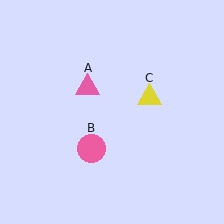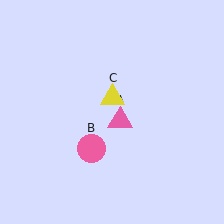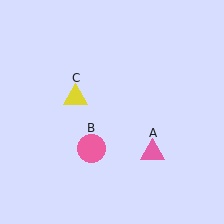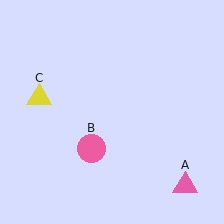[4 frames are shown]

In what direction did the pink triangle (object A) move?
The pink triangle (object A) moved down and to the right.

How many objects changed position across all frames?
2 objects changed position: pink triangle (object A), yellow triangle (object C).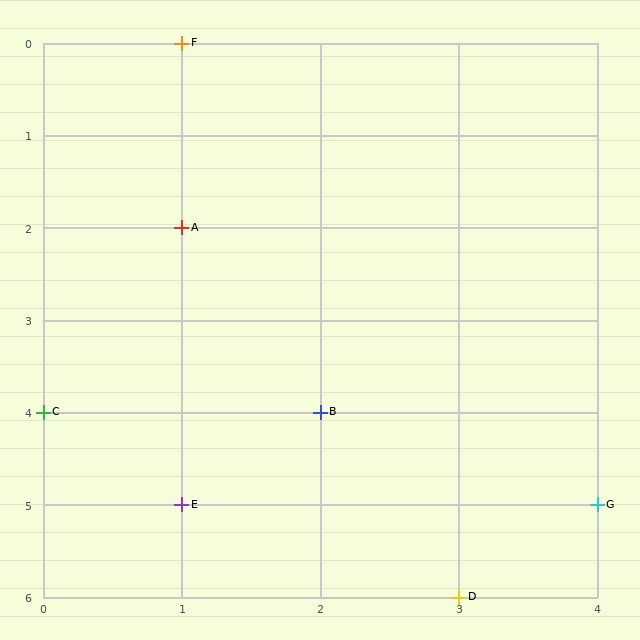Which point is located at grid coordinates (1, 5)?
Point E is at (1, 5).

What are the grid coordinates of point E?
Point E is at grid coordinates (1, 5).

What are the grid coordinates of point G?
Point G is at grid coordinates (4, 5).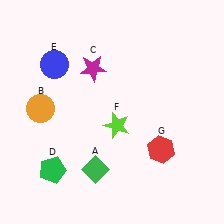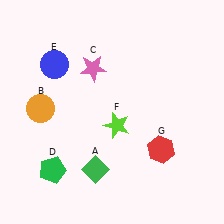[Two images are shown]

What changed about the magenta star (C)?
In Image 1, C is magenta. In Image 2, it changed to pink.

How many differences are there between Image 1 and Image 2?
There is 1 difference between the two images.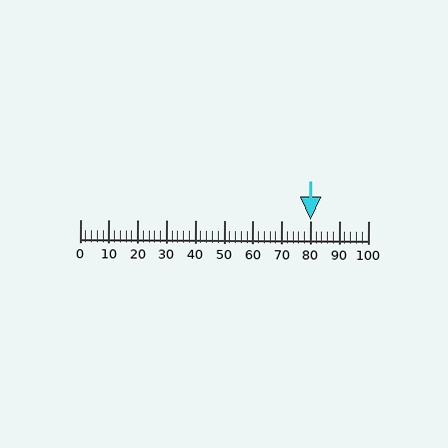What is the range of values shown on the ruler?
The ruler shows values from 0 to 100.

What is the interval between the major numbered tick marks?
The major tick marks are spaced 10 units apart.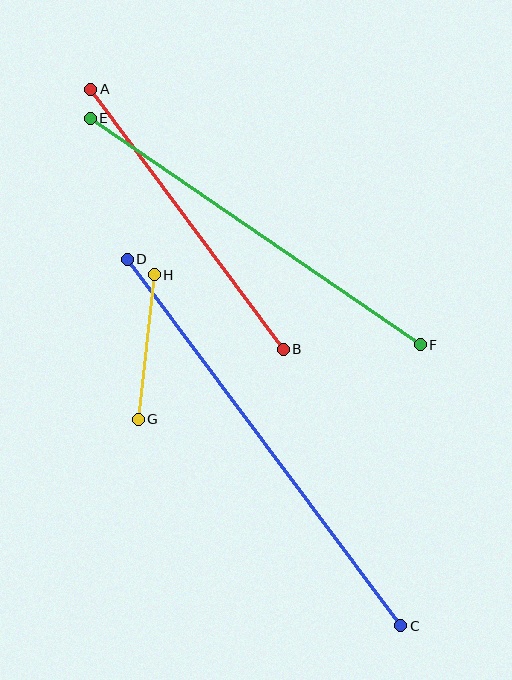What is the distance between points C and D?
The distance is approximately 457 pixels.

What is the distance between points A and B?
The distance is approximately 324 pixels.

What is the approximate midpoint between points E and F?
The midpoint is at approximately (255, 231) pixels.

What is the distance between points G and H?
The distance is approximately 145 pixels.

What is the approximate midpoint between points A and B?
The midpoint is at approximately (187, 219) pixels.